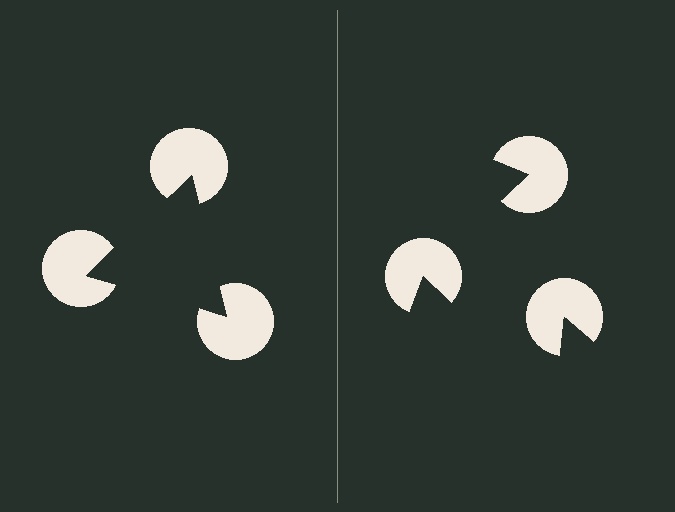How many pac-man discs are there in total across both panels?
6 — 3 on each side.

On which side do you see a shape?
An illusory triangle appears on the left side. On the right side the wedge cuts are rotated, so no coherent shape forms.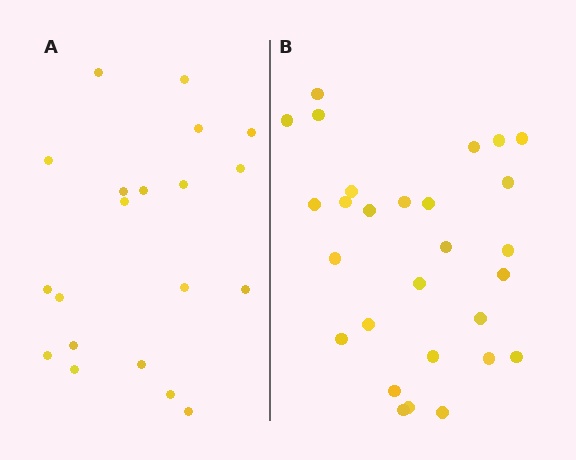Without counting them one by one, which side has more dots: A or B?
Region B (the right region) has more dots.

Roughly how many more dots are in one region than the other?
Region B has roughly 8 or so more dots than region A.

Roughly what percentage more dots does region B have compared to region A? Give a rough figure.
About 40% more.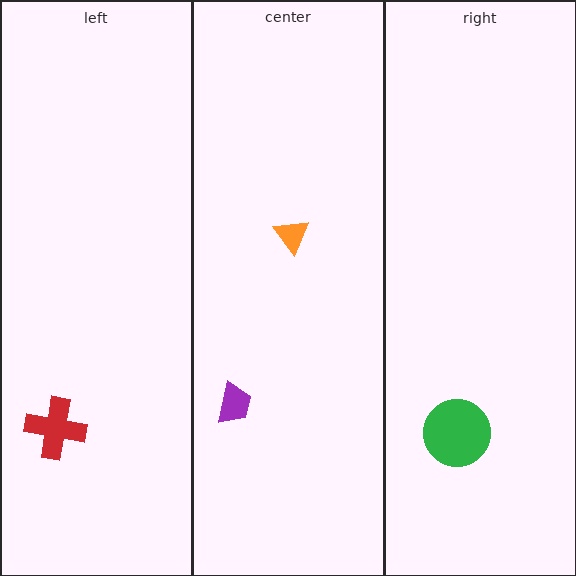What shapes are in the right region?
The green circle.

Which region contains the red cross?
The left region.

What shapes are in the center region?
The purple trapezoid, the orange triangle.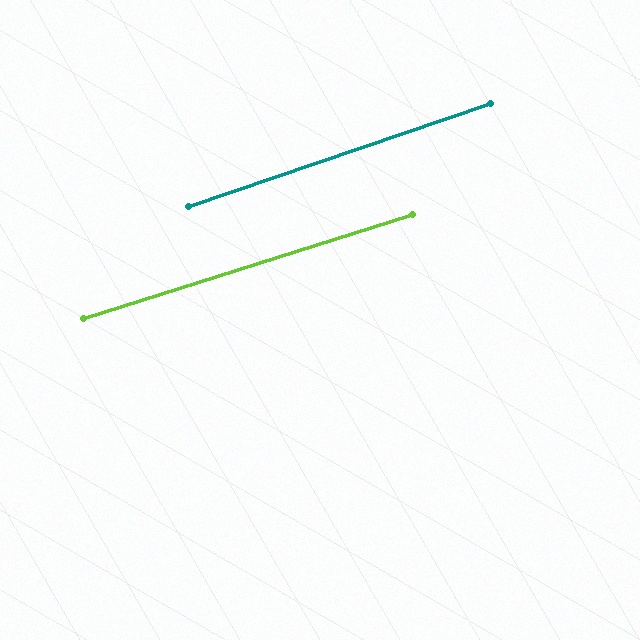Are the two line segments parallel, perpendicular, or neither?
Parallel — their directions differ by only 1.1°.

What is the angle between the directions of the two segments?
Approximately 1 degree.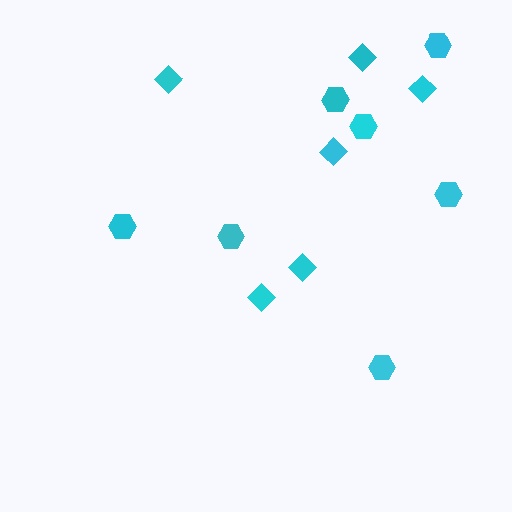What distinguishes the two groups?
There are 2 groups: one group of diamonds (6) and one group of hexagons (7).